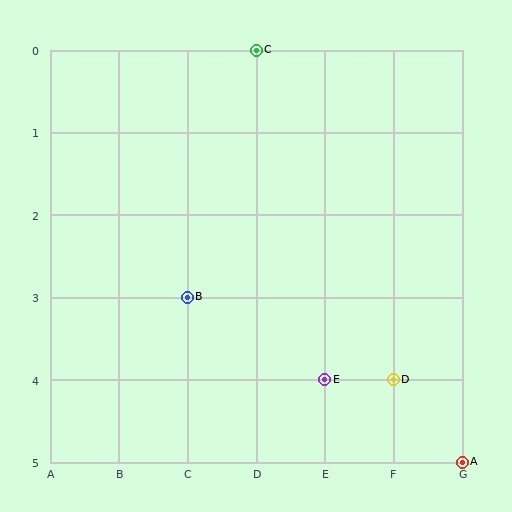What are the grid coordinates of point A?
Point A is at grid coordinates (G, 5).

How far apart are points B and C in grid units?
Points B and C are 1 column and 3 rows apart (about 3.2 grid units diagonally).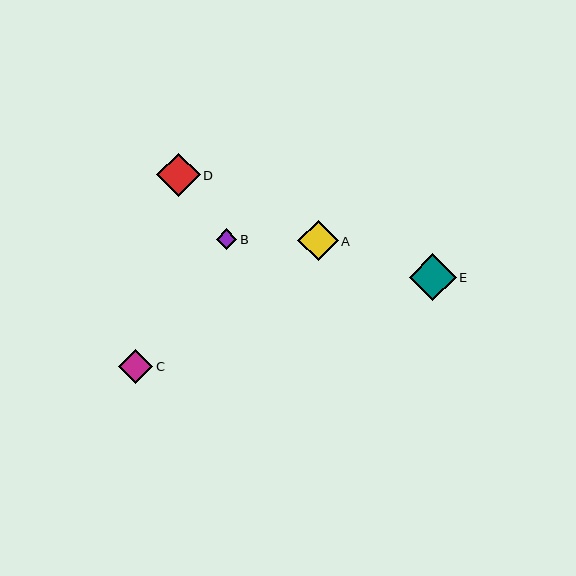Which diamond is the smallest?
Diamond B is the smallest with a size of approximately 21 pixels.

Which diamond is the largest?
Diamond E is the largest with a size of approximately 47 pixels.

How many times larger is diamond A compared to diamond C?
Diamond A is approximately 1.2 times the size of diamond C.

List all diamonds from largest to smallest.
From largest to smallest: E, D, A, C, B.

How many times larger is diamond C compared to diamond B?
Diamond C is approximately 1.7 times the size of diamond B.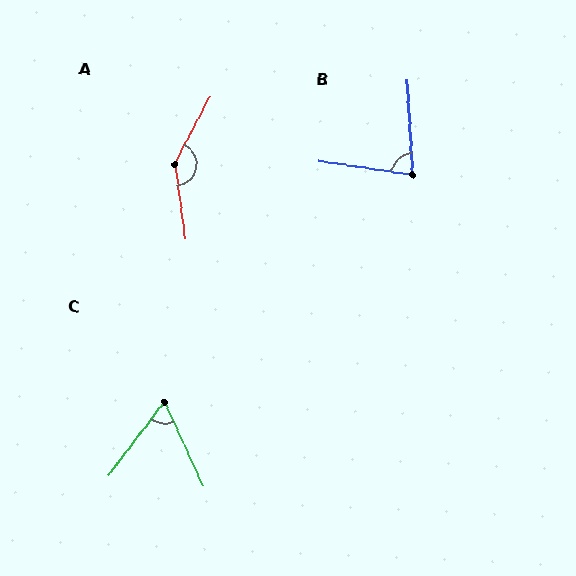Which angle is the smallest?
C, at approximately 62 degrees.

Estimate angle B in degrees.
Approximately 78 degrees.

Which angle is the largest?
A, at approximately 144 degrees.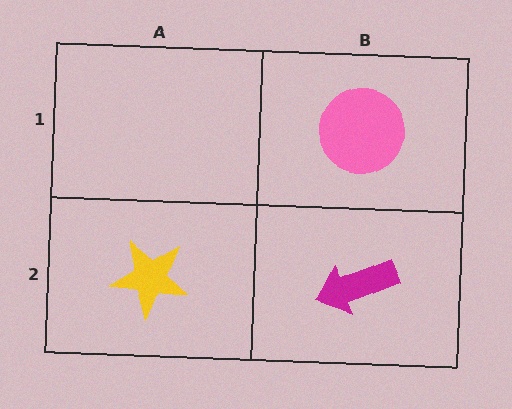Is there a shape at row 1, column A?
No, that cell is empty.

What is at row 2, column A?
A yellow star.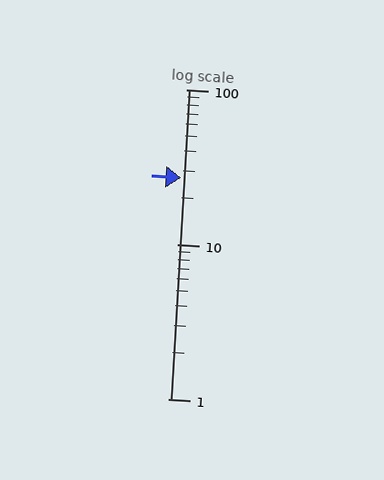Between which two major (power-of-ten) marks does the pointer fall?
The pointer is between 10 and 100.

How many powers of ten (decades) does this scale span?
The scale spans 2 decades, from 1 to 100.